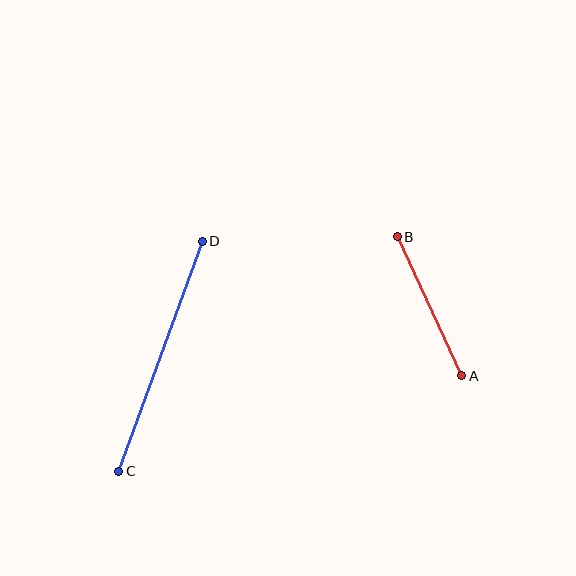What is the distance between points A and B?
The distance is approximately 153 pixels.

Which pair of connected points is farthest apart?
Points C and D are farthest apart.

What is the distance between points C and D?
The distance is approximately 244 pixels.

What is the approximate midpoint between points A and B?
The midpoint is at approximately (430, 306) pixels.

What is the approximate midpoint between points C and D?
The midpoint is at approximately (160, 356) pixels.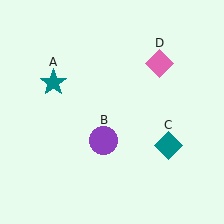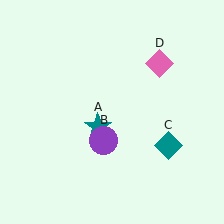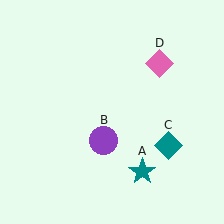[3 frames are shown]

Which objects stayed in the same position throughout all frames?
Purple circle (object B) and teal diamond (object C) and pink diamond (object D) remained stationary.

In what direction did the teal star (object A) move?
The teal star (object A) moved down and to the right.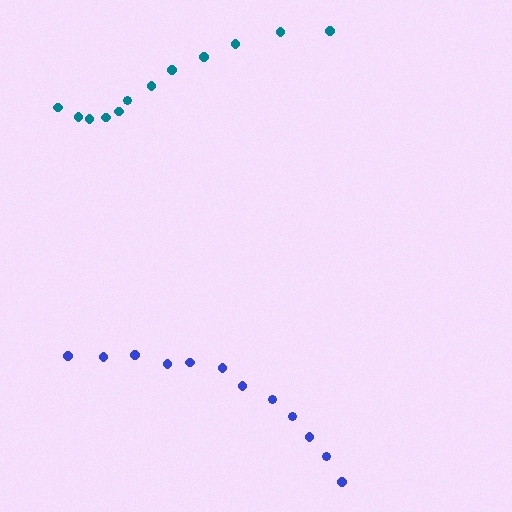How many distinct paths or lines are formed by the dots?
There are 2 distinct paths.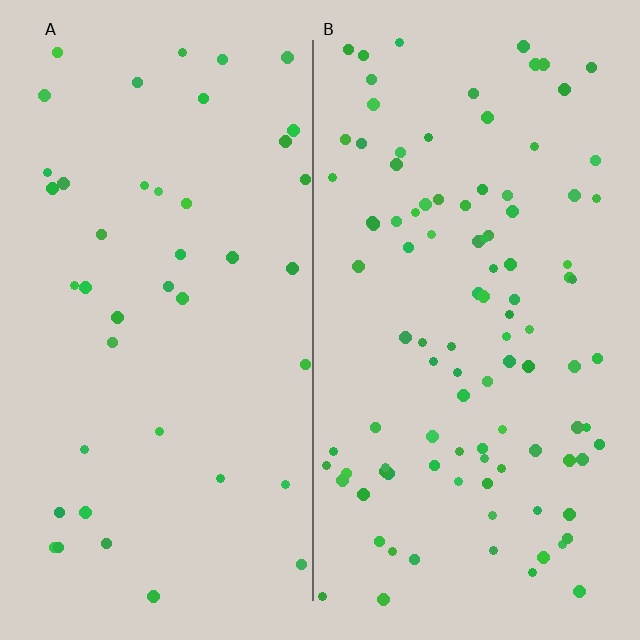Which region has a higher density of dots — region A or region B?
B (the right).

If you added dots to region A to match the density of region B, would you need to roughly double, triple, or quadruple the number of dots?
Approximately double.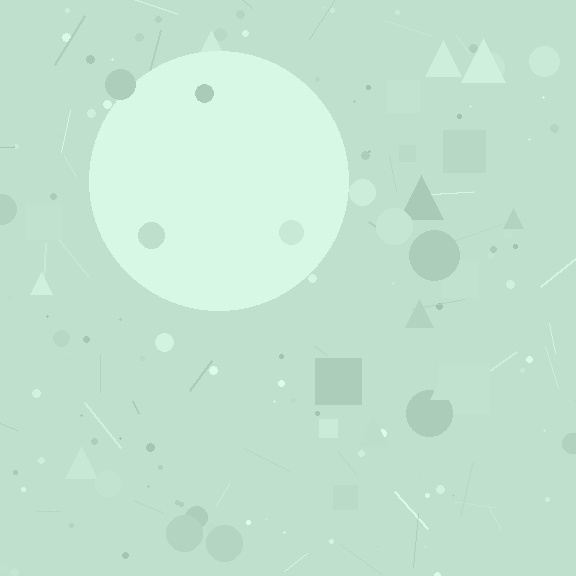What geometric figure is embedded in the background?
A circle is embedded in the background.